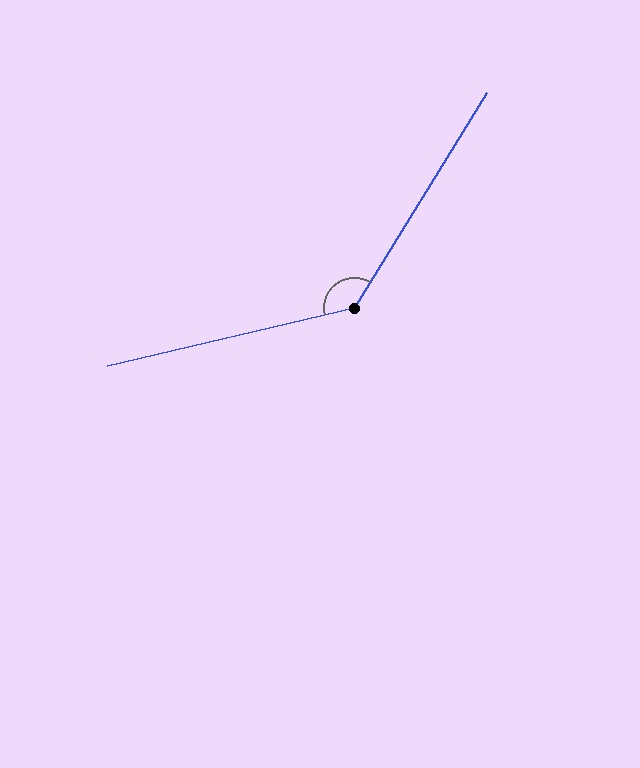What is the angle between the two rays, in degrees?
Approximately 135 degrees.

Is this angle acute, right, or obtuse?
It is obtuse.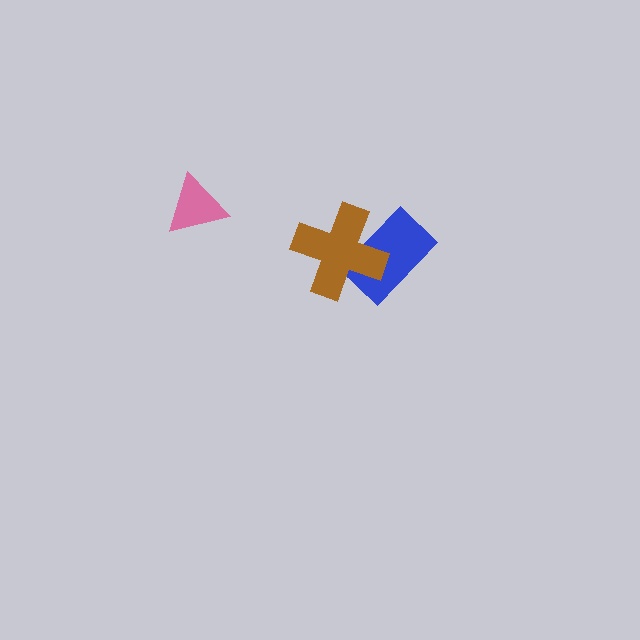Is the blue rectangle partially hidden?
Yes, it is partially covered by another shape.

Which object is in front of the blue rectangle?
The brown cross is in front of the blue rectangle.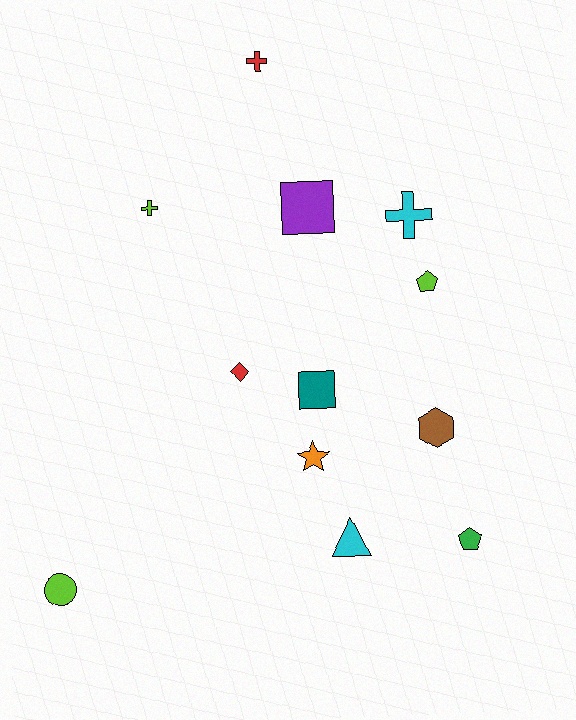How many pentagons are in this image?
There are 2 pentagons.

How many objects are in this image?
There are 12 objects.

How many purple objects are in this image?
There is 1 purple object.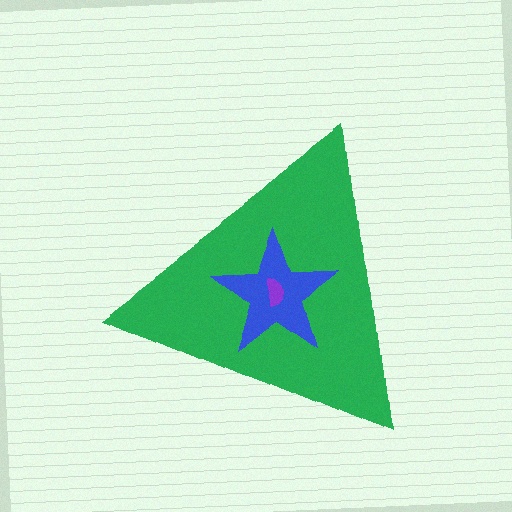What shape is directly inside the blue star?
The purple semicircle.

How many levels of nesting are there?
3.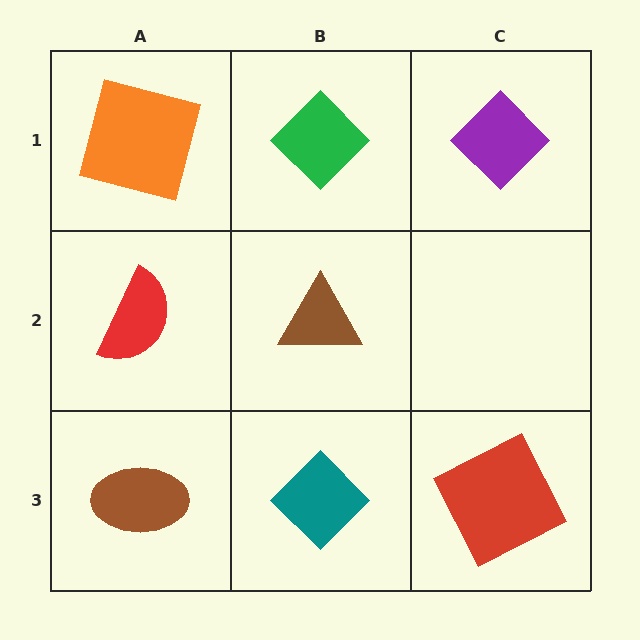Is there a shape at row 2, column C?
No, that cell is empty.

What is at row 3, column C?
A red square.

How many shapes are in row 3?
3 shapes.